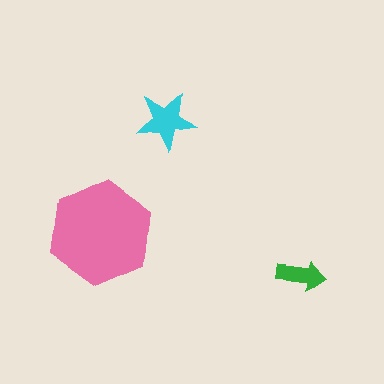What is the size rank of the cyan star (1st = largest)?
2nd.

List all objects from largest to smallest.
The pink hexagon, the cyan star, the green arrow.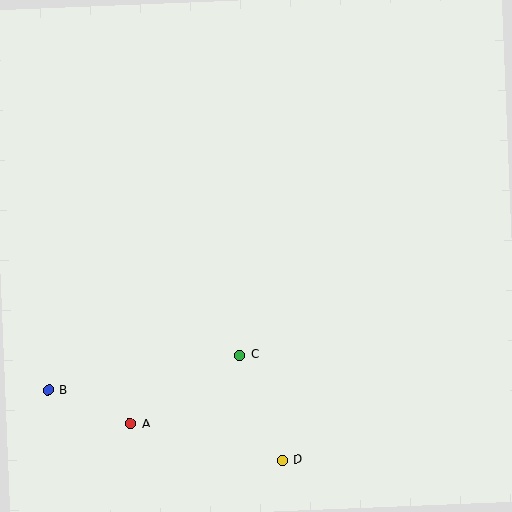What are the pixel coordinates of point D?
Point D is at (283, 461).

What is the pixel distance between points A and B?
The distance between A and B is 88 pixels.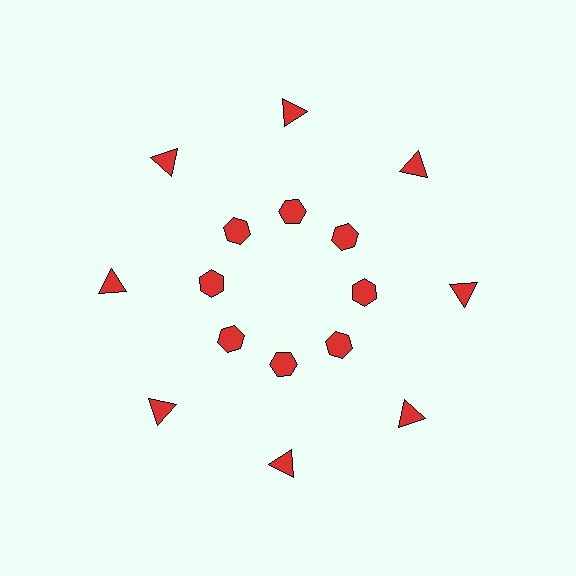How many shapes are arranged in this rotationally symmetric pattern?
There are 16 shapes, arranged in 8 groups of 2.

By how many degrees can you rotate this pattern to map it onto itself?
The pattern maps onto itself every 45 degrees of rotation.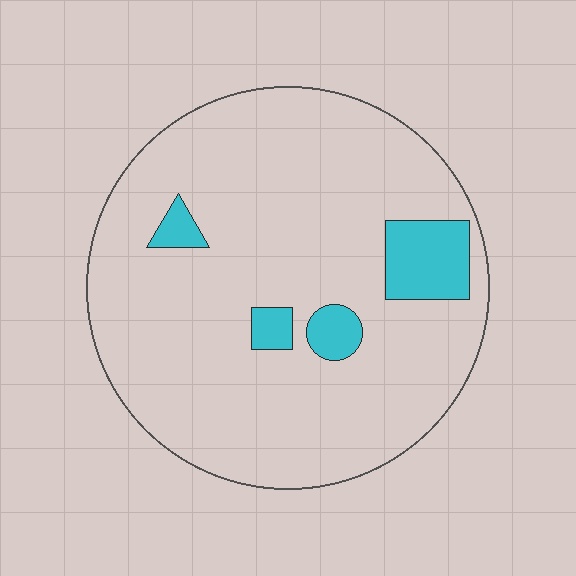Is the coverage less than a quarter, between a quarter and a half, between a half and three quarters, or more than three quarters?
Less than a quarter.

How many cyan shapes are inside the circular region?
4.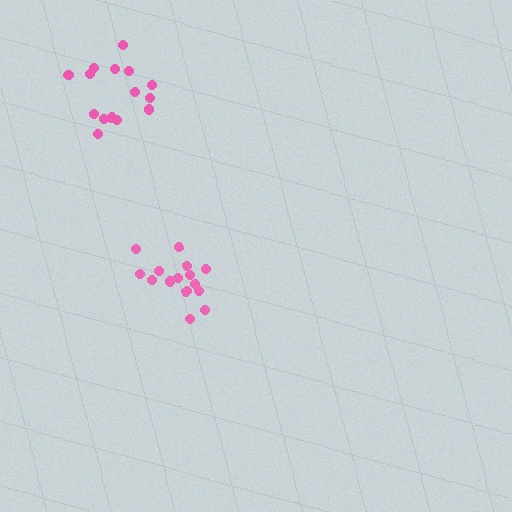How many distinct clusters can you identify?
There are 2 distinct clusters.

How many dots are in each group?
Group 1: 16 dots, Group 2: 16 dots (32 total).